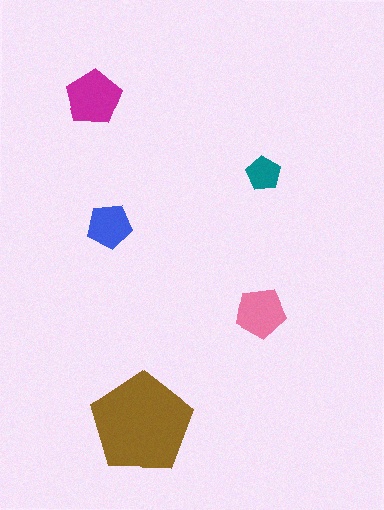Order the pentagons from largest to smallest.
the brown one, the magenta one, the pink one, the blue one, the teal one.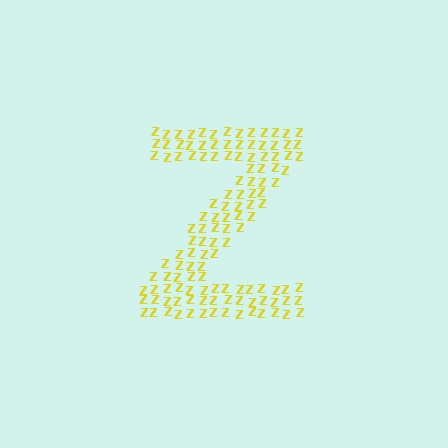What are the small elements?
The small elements are letter Z's.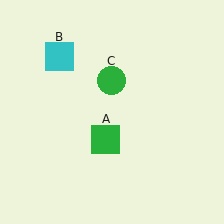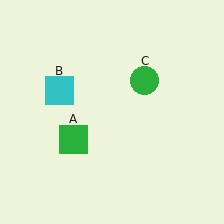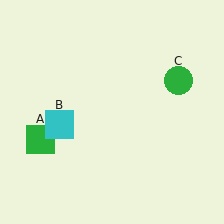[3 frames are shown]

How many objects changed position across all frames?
3 objects changed position: green square (object A), cyan square (object B), green circle (object C).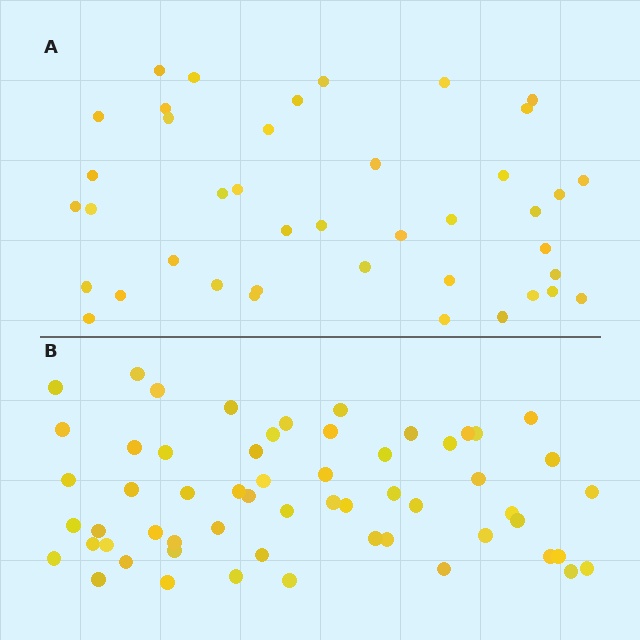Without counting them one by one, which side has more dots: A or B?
Region B (the bottom region) has more dots.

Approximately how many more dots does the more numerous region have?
Region B has approximately 15 more dots than region A.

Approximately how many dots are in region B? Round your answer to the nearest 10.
About 60 dots. (The exact count is 58, which rounds to 60.)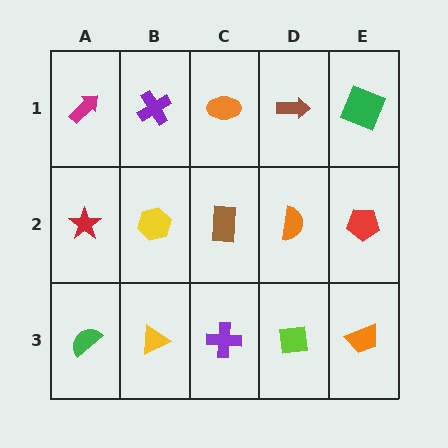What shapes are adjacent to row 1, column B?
A yellow hexagon (row 2, column B), a magenta arrow (row 1, column A), an orange ellipse (row 1, column C).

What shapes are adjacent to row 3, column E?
A red pentagon (row 2, column E), a lime square (row 3, column D).